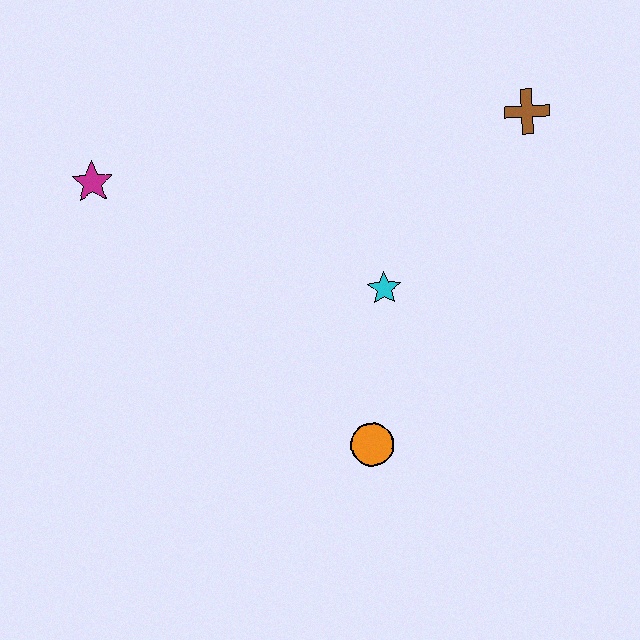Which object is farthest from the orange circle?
The magenta star is farthest from the orange circle.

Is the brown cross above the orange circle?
Yes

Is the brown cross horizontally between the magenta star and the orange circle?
No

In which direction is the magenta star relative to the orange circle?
The magenta star is above the orange circle.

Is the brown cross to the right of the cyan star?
Yes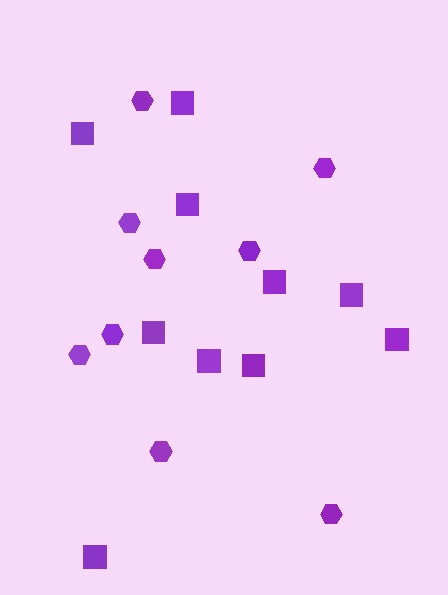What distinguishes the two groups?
There are 2 groups: one group of hexagons (9) and one group of squares (10).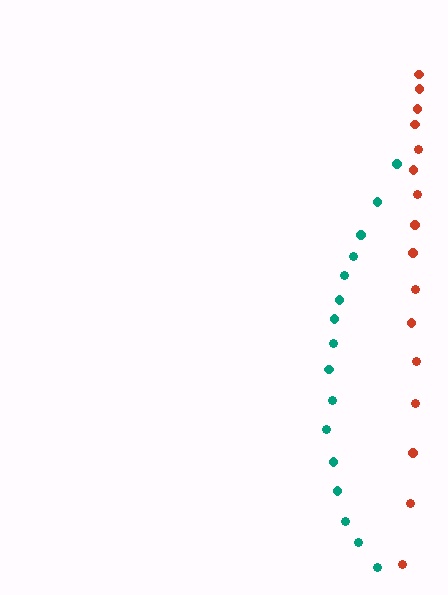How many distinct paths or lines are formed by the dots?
There are 2 distinct paths.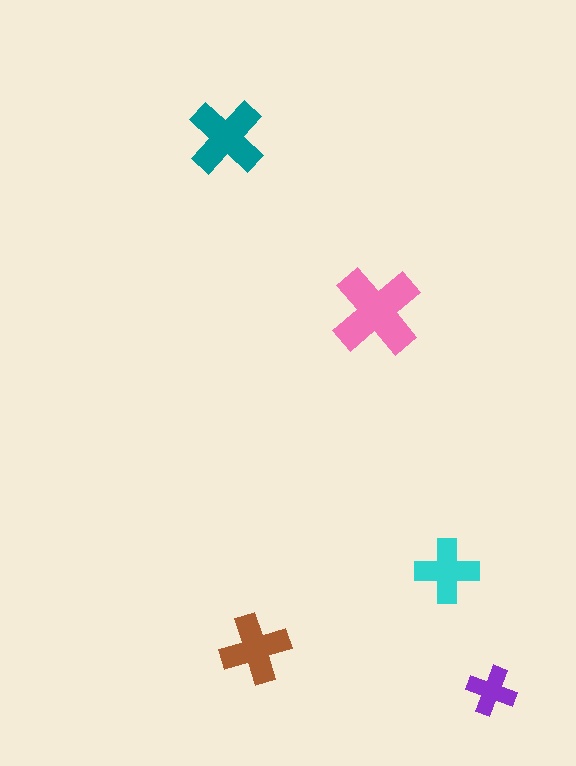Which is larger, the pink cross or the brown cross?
The pink one.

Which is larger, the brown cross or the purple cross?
The brown one.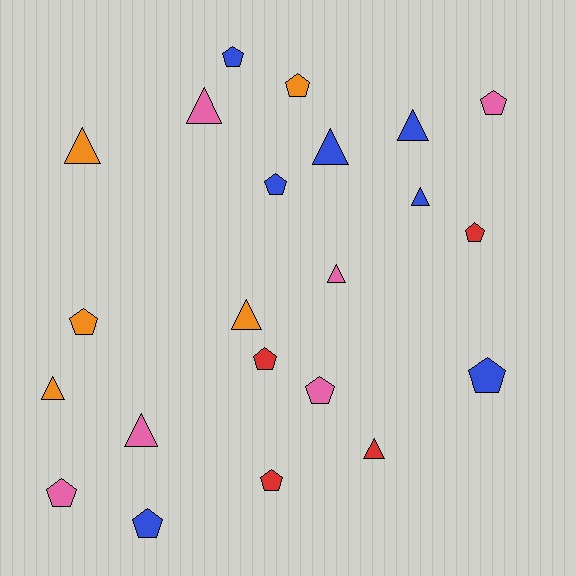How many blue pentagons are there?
There are 4 blue pentagons.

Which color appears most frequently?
Blue, with 7 objects.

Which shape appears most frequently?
Pentagon, with 12 objects.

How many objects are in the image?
There are 22 objects.